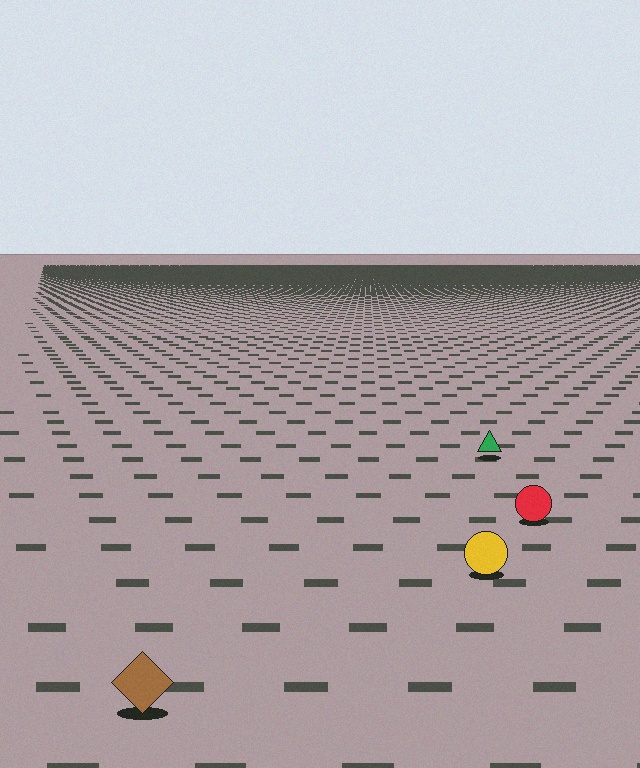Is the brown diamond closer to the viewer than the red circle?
Yes. The brown diamond is closer — you can tell from the texture gradient: the ground texture is coarser near it.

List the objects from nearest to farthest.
From nearest to farthest: the brown diamond, the yellow circle, the red circle, the green triangle.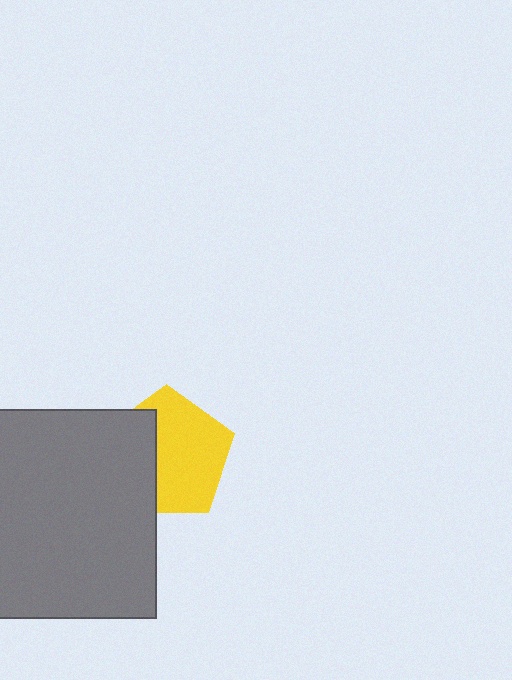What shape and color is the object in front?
The object in front is a gray rectangle.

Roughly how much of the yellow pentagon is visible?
About half of it is visible (roughly 62%).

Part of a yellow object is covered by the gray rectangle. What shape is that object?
It is a pentagon.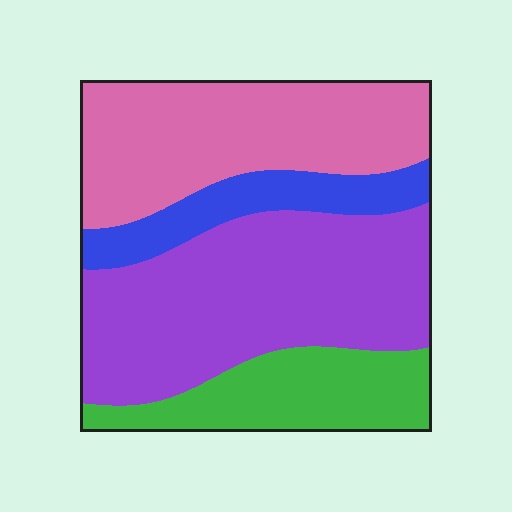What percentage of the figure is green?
Green takes up about one sixth (1/6) of the figure.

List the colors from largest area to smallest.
From largest to smallest: purple, pink, green, blue.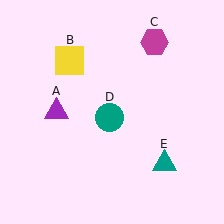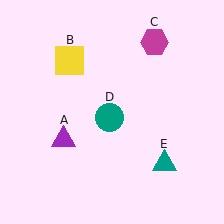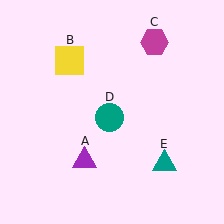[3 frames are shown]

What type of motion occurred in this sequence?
The purple triangle (object A) rotated counterclockwise around the center of the scene.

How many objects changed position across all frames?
1 object changed position: purple triangle (object A).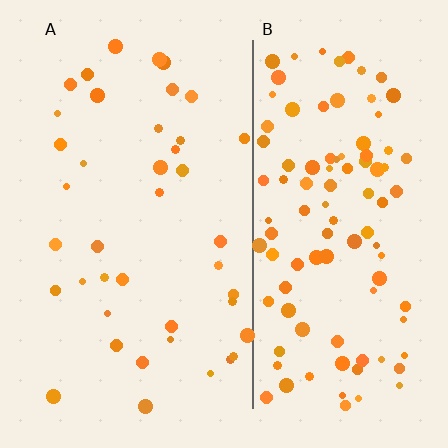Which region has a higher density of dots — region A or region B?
B (the right).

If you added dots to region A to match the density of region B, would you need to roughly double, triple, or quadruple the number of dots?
Approximately triple.